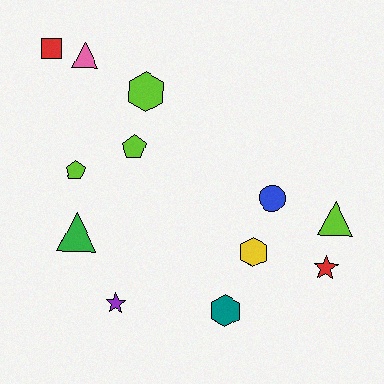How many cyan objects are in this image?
There are no cyan objects.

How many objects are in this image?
There are 12 objects.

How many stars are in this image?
There are 2 stars.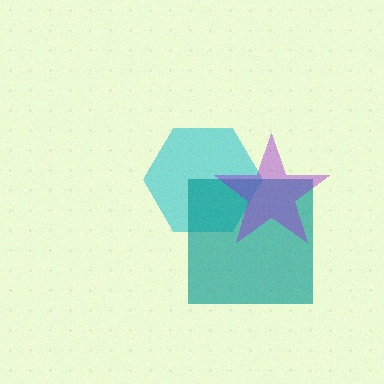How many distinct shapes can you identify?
There are 3 distinct shapes: a cyan hexagon, a teal square, a purple star.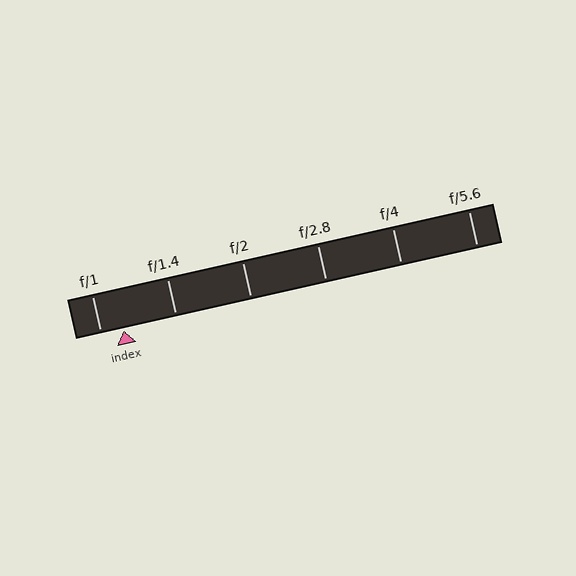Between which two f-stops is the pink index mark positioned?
The index mark is between f/1 and f/1.4.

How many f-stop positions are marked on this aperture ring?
There are 6 f-stop positions marked.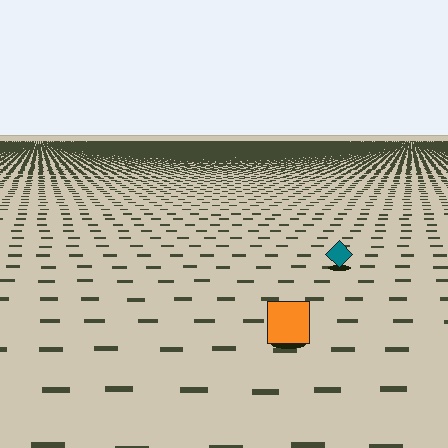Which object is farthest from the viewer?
The teal diamond is farthest from the viewer. It appears smaller and the ground texture around it is denser.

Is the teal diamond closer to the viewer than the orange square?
No. The orange square is closer — you can tell from the texture gradient: the ground texture is coarser near it.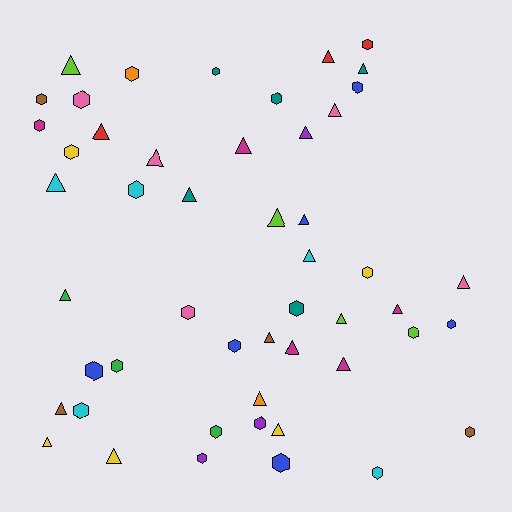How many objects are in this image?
There are 50 objects.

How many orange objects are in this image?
There are 2 orange objects.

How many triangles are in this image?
There are 25 triangles.